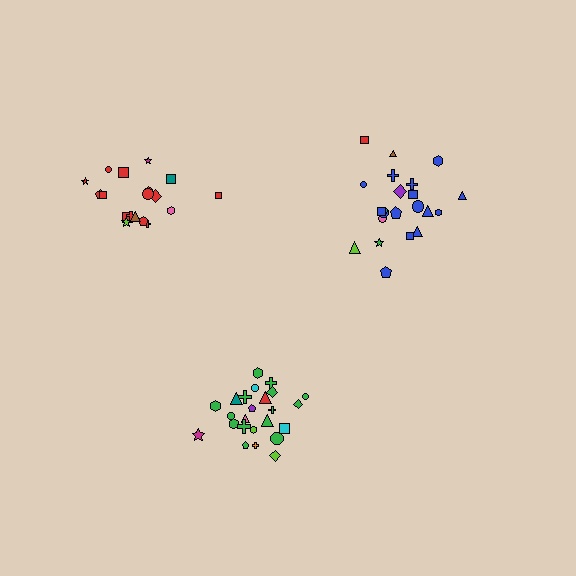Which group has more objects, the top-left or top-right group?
The top-right group.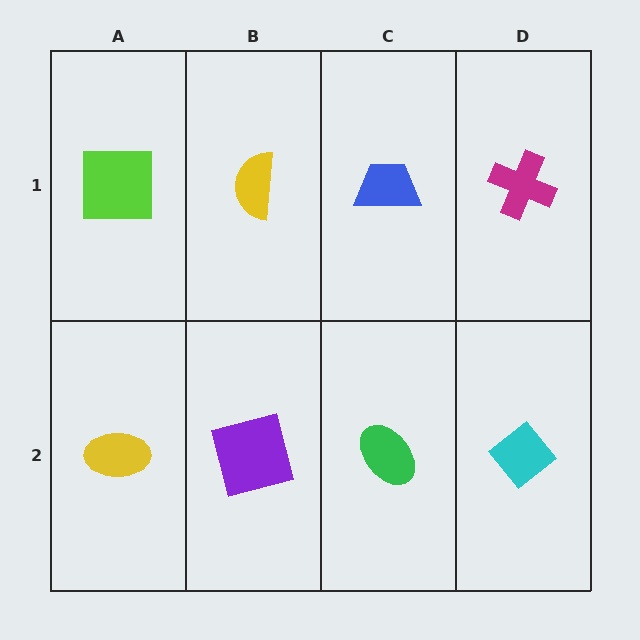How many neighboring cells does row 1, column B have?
3.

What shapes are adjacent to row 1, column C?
A green ellipse (row 2, column C), a yellow semicircle (row 1, column B), a magenta cross (row 1, column D).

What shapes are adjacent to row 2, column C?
A blue trapezoid (row 1, column C), a purple square (row 2, column B), a cyan diamond (row 2, column D).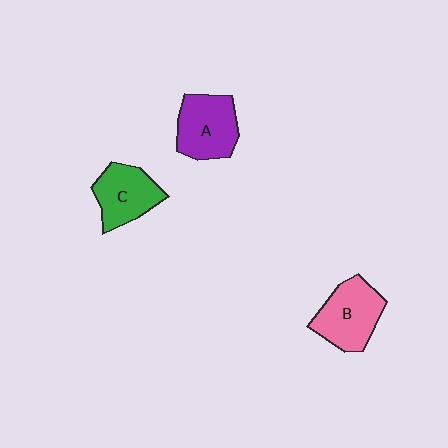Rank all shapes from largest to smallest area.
From largest to smallest: B (pink), A (purple), C (green).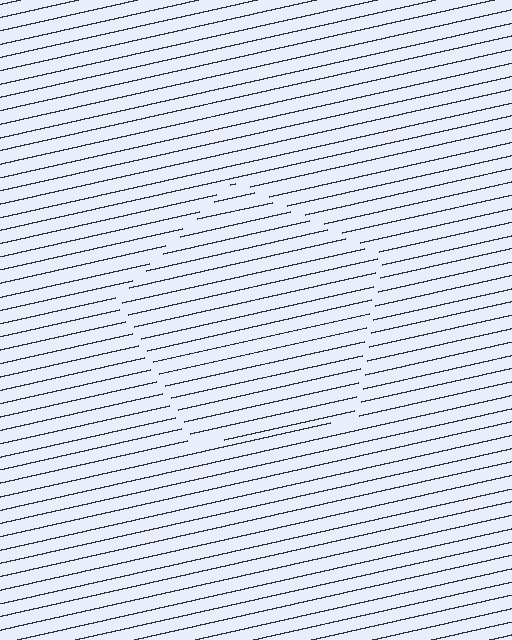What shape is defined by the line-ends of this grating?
An illusory pentagon. The interior of the shape contains the same grating, shifted by half a period — the contour is defined by the phase discontinuity where line-ends from the inner and outer gratings abut.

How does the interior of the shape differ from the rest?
The interior of the shape contains the same grating, shifted by half a period — the contour is defined by the phase discontinuity where line-ends from the inner and outer gratings abut.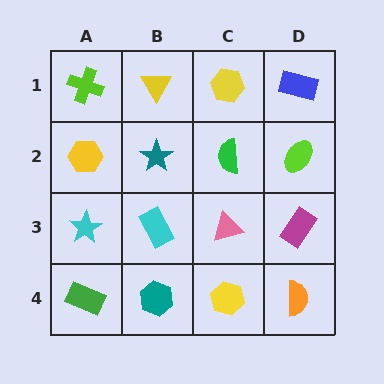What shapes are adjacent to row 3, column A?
A yellow hexagon (row 2, column A), a green rectangle (row 4, column A), a cyan rectangle (row 3, column B).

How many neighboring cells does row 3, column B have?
4.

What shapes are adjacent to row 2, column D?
A blue rectangle (row 1, column D), a magenta rectangle (row 3, column D), a green semicircle (row 2, column C).